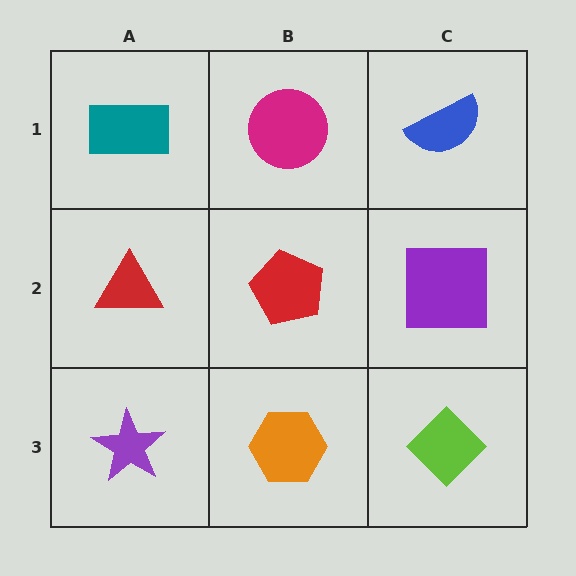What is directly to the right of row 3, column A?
An orange hexagon.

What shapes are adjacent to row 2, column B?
A magenta circle (row 1, column B), an orange hexagon (row 3, column B), a red triangle (row 2, column A), a purple square (row 2, column C).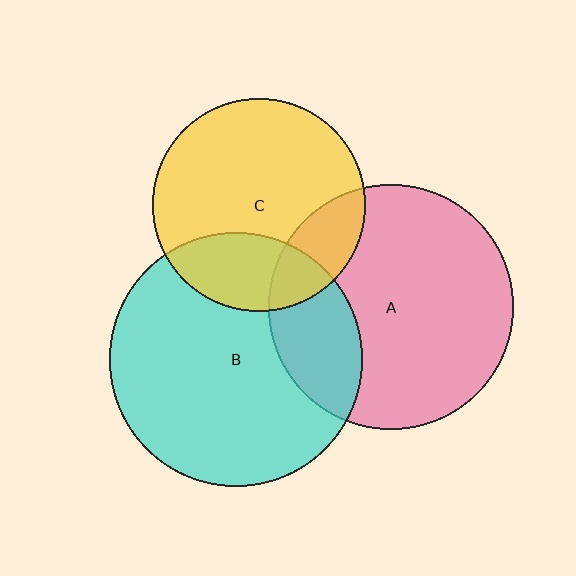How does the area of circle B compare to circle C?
Approximately 1.4 times.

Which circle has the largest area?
Circle B (cyan).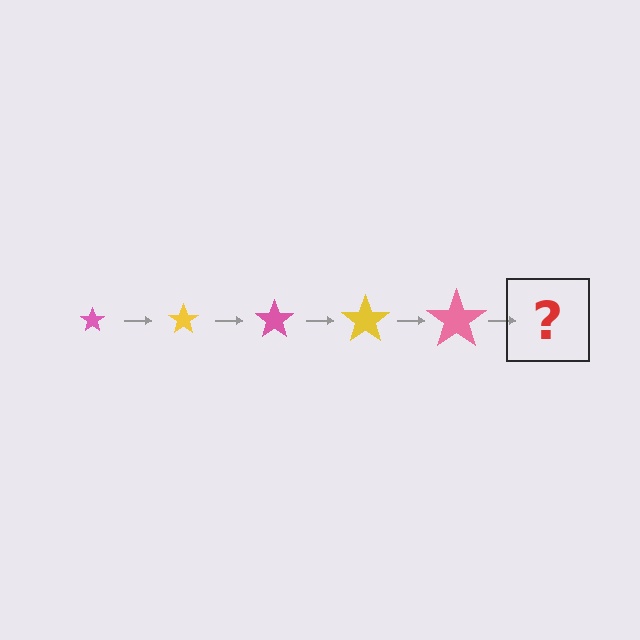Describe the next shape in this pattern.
It should be a yellow star, larger than the previous one.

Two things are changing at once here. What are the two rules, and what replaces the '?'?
The two rules are that the star grows larger each step and the color cycles through pink and yellow. The '?' should be a yellow star, larger than the previous one.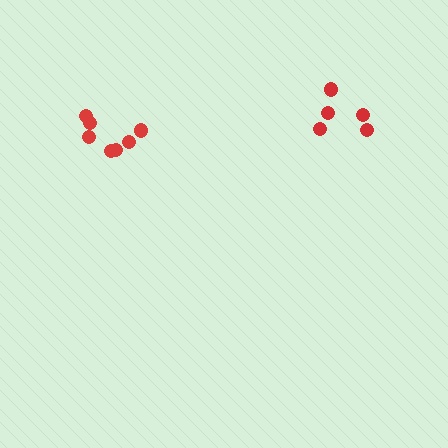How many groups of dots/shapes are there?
There are 2 groups.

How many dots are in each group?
Group 1: 7 dots, Group 2: 5 dots (12 total).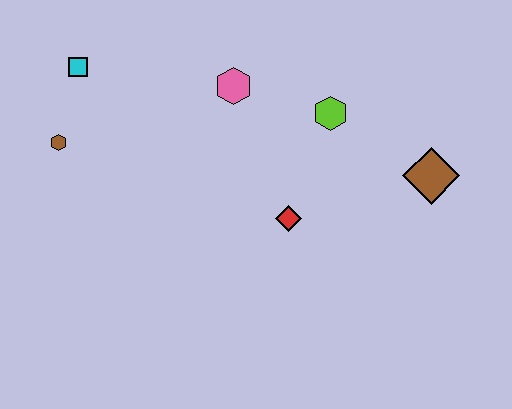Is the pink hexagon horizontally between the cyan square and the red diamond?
Yes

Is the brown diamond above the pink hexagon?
No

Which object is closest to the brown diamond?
The lime hexagon is closest to the brown diamond.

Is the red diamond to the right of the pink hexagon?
Yes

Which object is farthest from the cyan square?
The brown diamond is farthest from the cyan square.